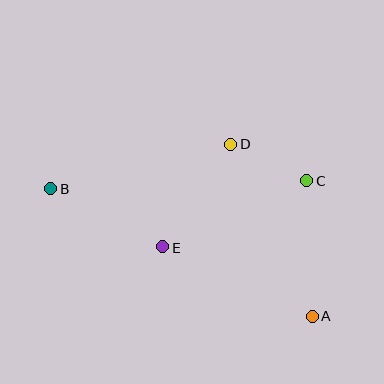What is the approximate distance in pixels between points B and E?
The distance between B and E is approximately 126 pixels.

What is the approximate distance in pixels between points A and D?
The distance between A and D is approximately 190 pixels.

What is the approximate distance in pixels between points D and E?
The distance between D and E is approximately 124 pixels.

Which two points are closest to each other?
Points C and D are closest to each other.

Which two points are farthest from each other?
Points A and B are farthest from each other.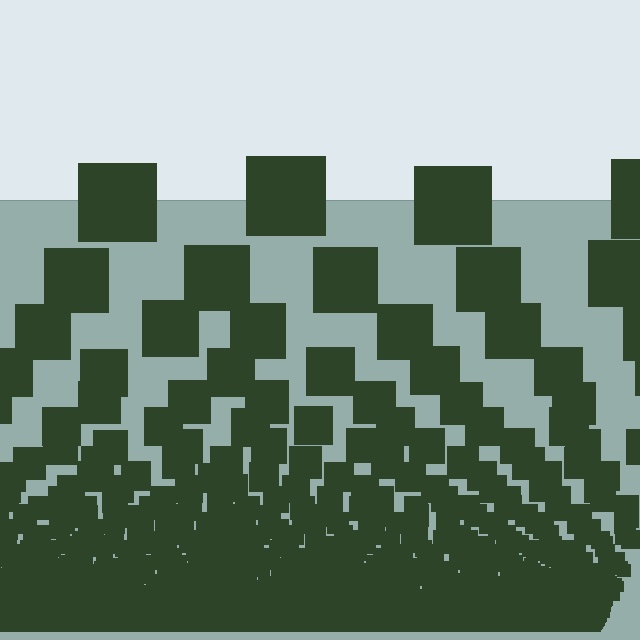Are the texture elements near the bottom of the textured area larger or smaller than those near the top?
Smaller. The gradient is inverted — elements near the bottom are smaller and denser.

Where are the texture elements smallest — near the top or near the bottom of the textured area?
Near the bottom.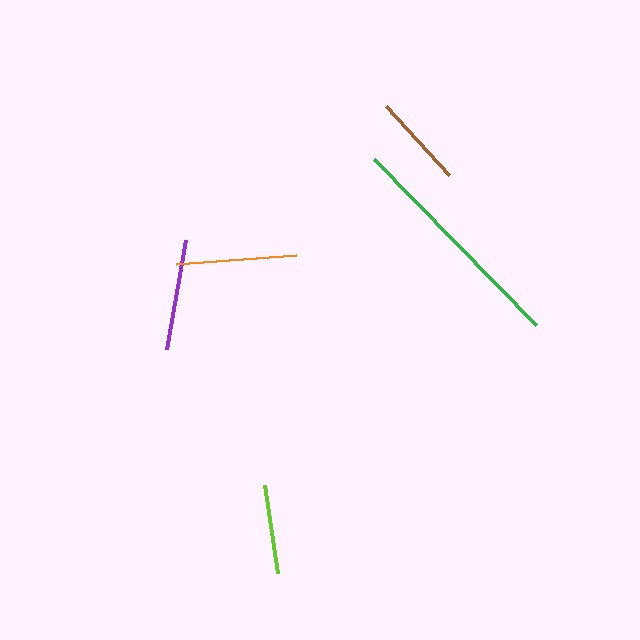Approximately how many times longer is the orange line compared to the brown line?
The orange line is approximately 1.3 times the length of the brown line.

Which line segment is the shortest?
The lime line is the shortest at approximately 89 pixels.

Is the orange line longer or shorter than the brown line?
The orange line is longer than the brown line.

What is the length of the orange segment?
The orange segment is approximately 120 pixels long.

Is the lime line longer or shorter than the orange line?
The orange line is longer than the lime line.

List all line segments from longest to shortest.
From longest to shortest: green, orange, purple, brown, lime.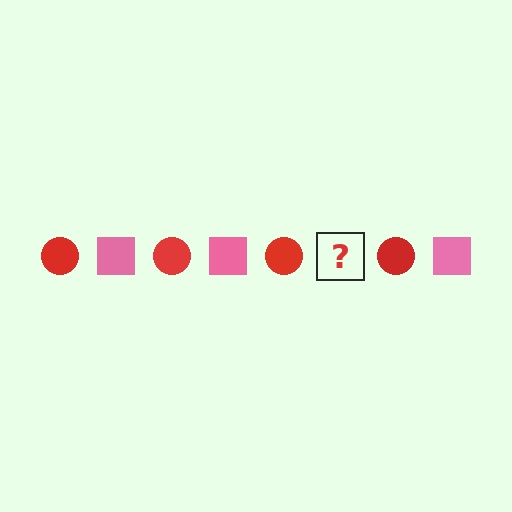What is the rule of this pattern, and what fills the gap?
The rule is that the pattern alternates between red circle and pink square. The gap should be filled with a pink square.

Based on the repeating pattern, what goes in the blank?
The blank should be a pink square.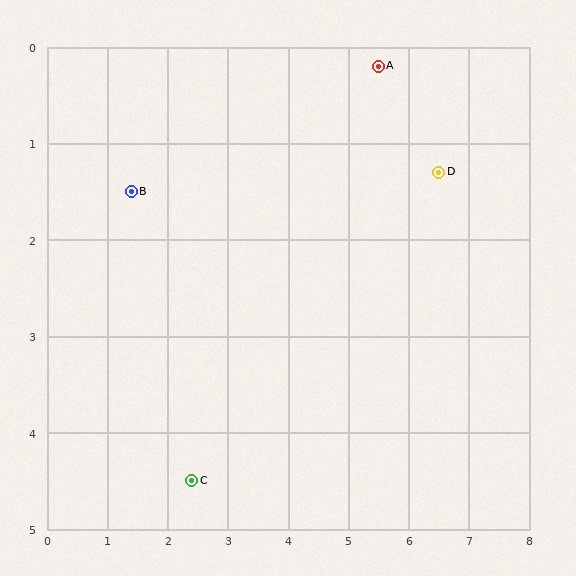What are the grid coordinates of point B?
Point B is at approximately (1.4, 1.5).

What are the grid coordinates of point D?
Point D is at approximately (6.5, 1.3).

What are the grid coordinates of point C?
Point C is at approximately (2.4, 4.5).